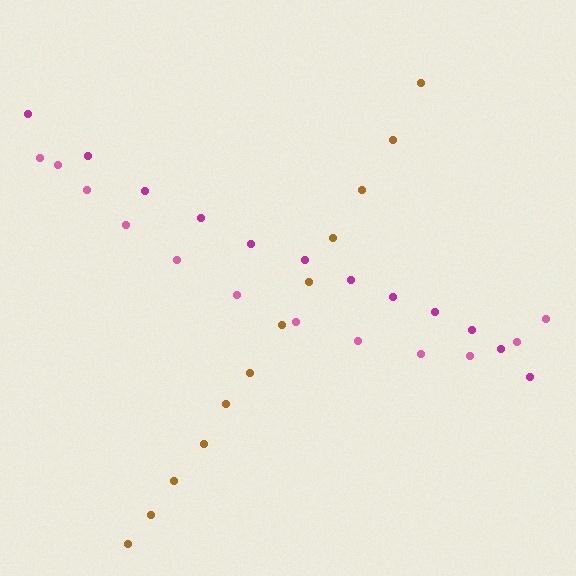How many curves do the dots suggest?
There are 3 distinct paths.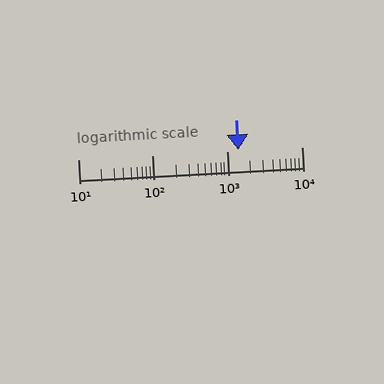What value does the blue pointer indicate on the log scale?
The pointer indicates approximately 1400.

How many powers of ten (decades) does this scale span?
The scale spans 3 decades, from 10 to 10000.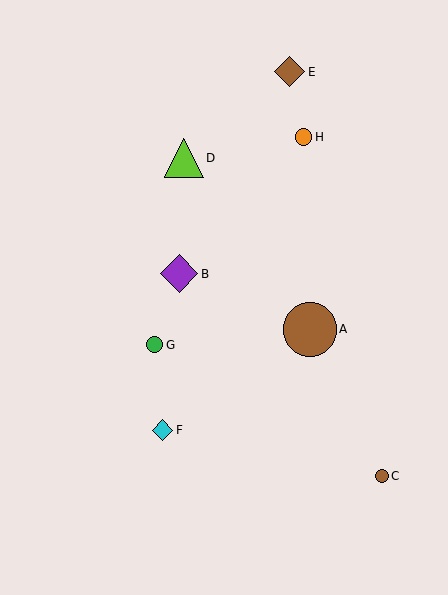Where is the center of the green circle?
The center of the green circle is at (155, 345).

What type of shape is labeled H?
Shape H is an orange circle.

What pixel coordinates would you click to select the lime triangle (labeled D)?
Click at (184, 158) to select the lime triangle D.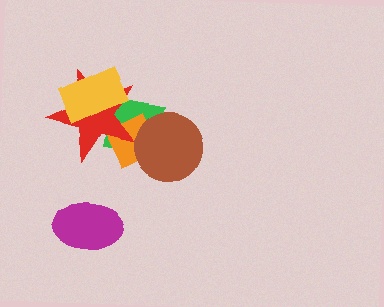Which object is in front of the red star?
The yellow rectangle is in front of the red star.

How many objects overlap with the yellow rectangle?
2 objects overlap with the yellow rectangle.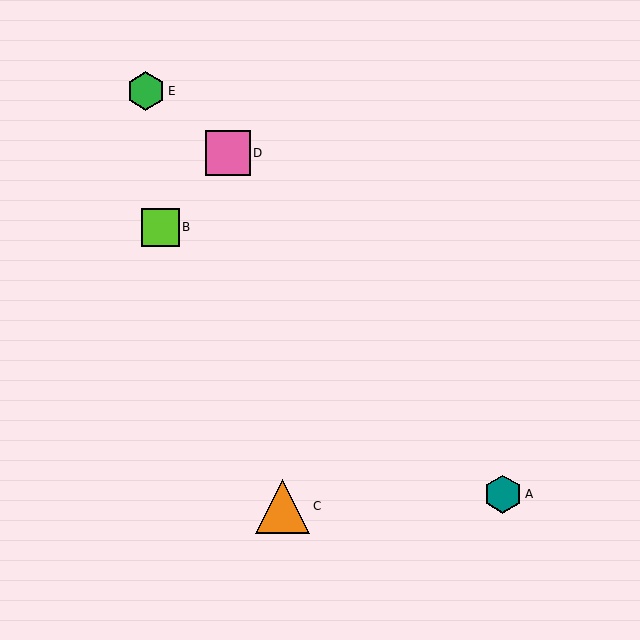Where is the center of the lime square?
The center of the lime square is at (160, 227).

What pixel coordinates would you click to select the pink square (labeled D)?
Click at (228, 153) to select the pink square D.